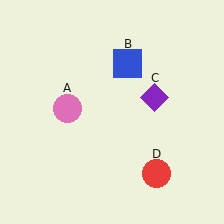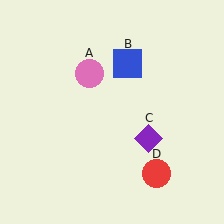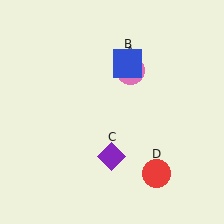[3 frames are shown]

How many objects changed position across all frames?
2 objects changed position: pink circle (object A), purple diamond (object C).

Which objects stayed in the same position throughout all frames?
Blue square (object B) and red circle (object D) remained stationary.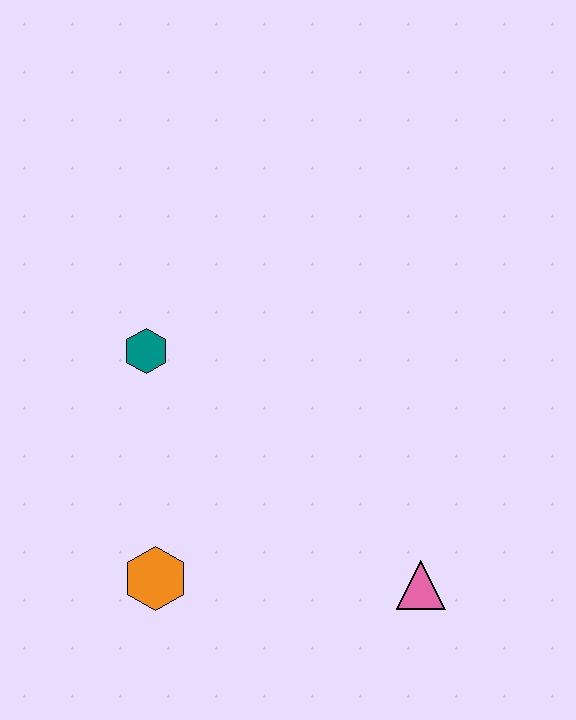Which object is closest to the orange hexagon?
The teal hexagon is closest to the orange hexagon.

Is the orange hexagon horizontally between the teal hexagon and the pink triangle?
Yes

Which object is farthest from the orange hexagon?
The pink triangle is farthest from the orange hexagon.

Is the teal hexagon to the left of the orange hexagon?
Yes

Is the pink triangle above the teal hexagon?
No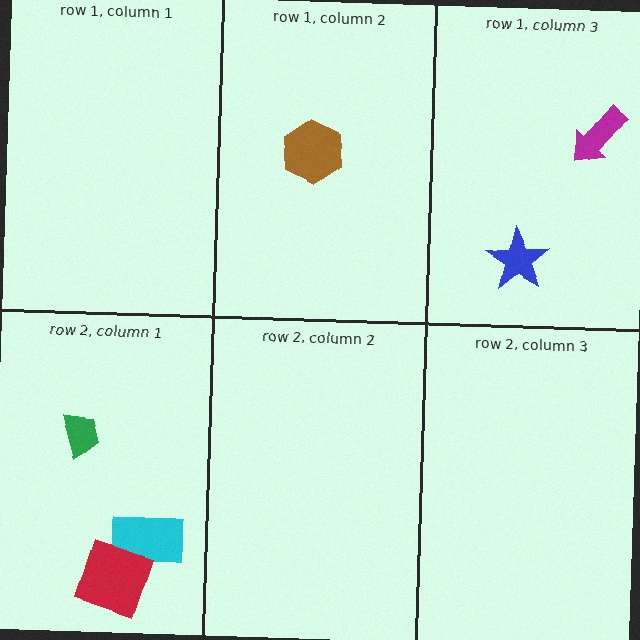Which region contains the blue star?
The row 1, column 3 region.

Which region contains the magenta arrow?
The row 1, column 3 region.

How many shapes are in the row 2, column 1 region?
3.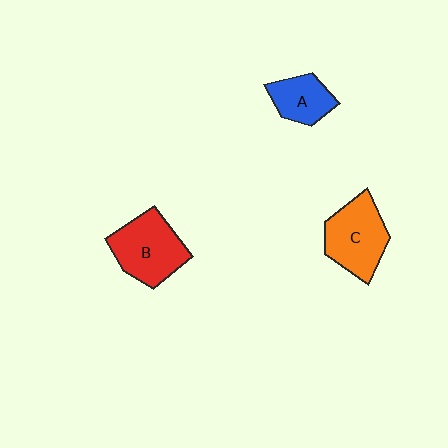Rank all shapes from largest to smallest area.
From largest to smallest: B (red), C (orange), A (blue).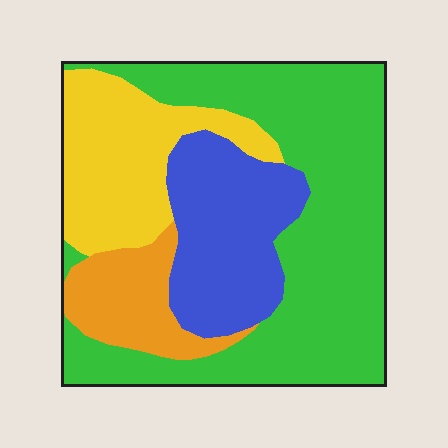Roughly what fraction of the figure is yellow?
Yellow covers about 20% of the figure.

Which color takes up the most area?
Green, at roughly 50%.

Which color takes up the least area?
Orange, at roughly 10%.